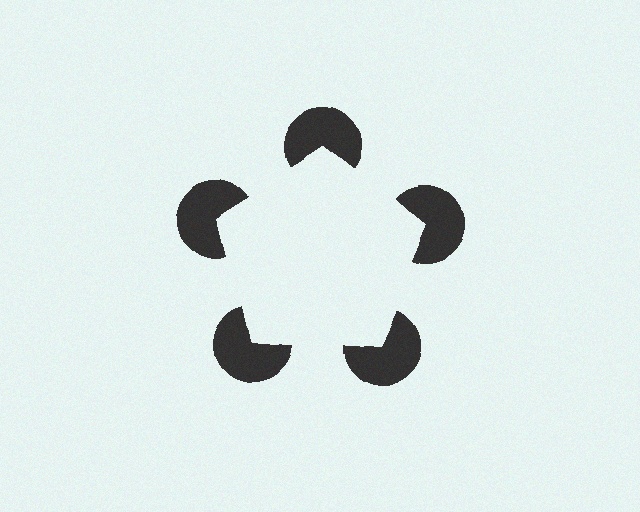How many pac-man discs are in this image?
There are 5 — one at each vertex of the illusory pentagon.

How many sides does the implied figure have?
5 sides.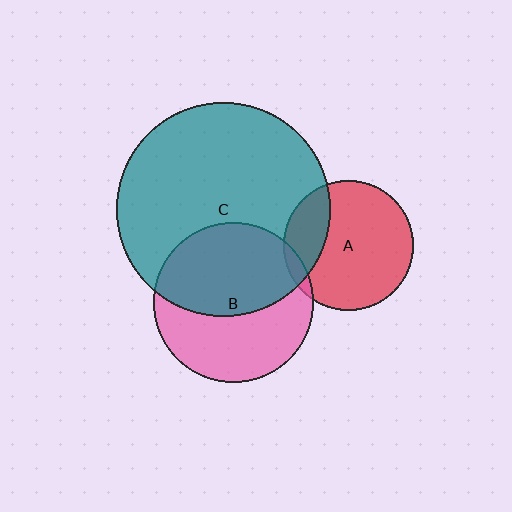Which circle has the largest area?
Circle C (teal).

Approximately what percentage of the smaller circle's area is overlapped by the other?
Approximately 25%.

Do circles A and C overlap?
Yes.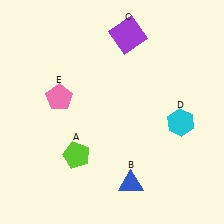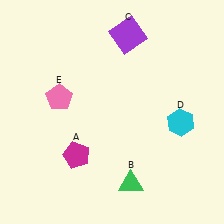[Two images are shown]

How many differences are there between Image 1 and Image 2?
There are 2 differences between the two images.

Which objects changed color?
A changed from lime to magenta. B changed from blue to green.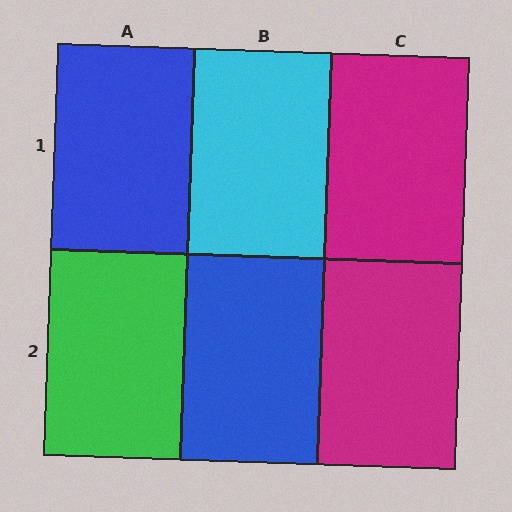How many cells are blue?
2 cells are blue.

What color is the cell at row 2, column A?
Green.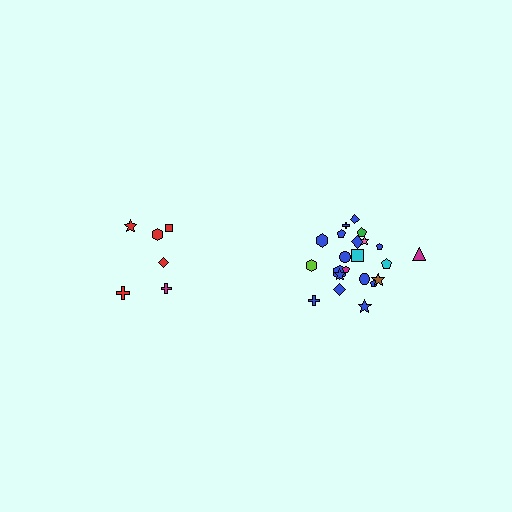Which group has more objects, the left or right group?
The right group.